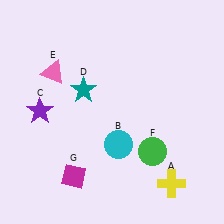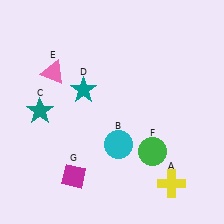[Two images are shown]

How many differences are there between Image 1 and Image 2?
There is 1 difference between the two images.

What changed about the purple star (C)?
In Image 1, C is purple. In Image 2, it changed to teal.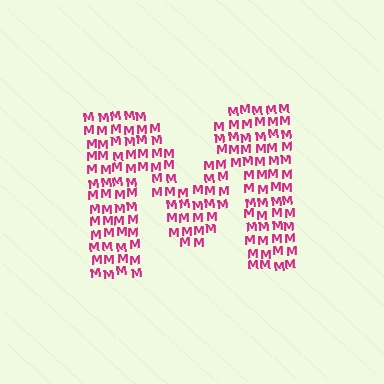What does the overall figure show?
The overall figure shows the letter M.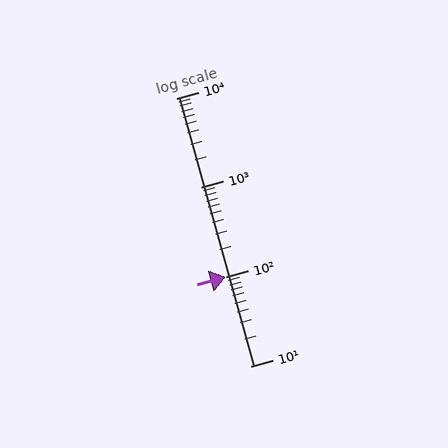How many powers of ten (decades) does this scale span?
The scale spans 3 decades, from 10 to 10000.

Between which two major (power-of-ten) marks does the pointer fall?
The pointer is between 100 and 1000.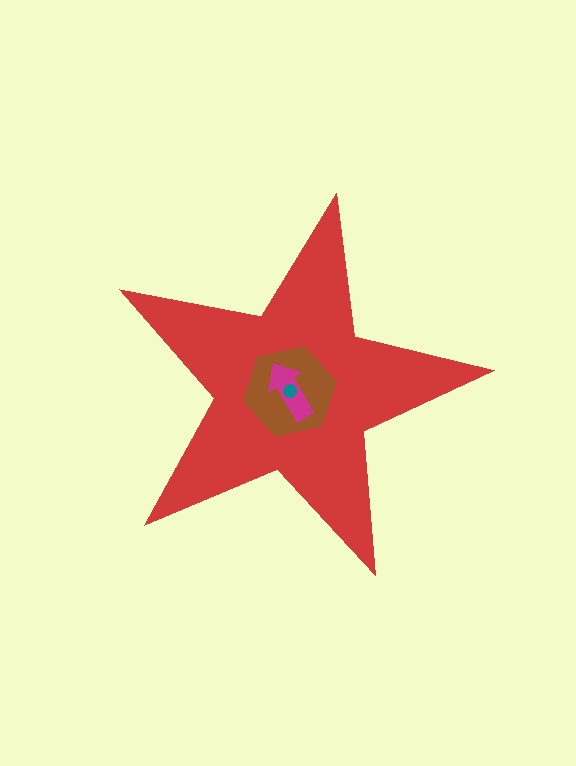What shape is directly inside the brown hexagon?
The magenta arrow.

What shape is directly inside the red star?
The brown hexagon.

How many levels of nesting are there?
4.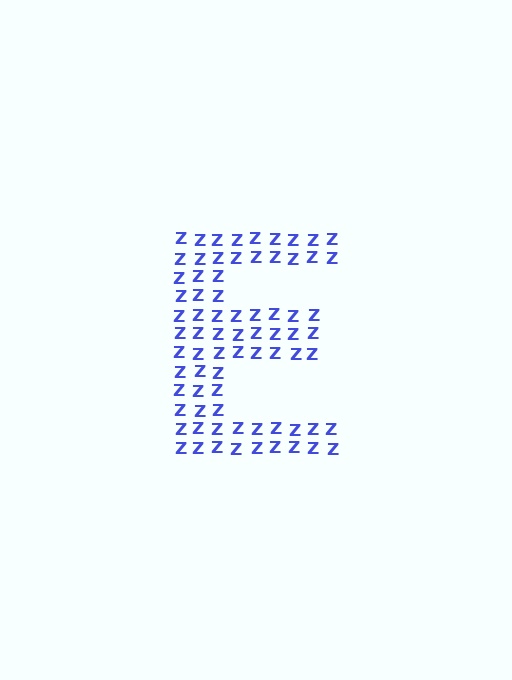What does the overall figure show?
The overall figure shows the letter E.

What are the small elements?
The small elements are letter Z's.